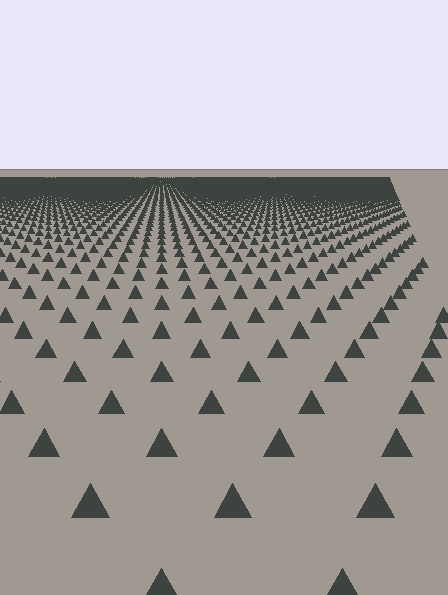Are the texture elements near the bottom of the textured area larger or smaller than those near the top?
Larger. Near the bottom, elements are closer to the viewer and appear at a bigger on-screen size.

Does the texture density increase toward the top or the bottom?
Density increases toward the top.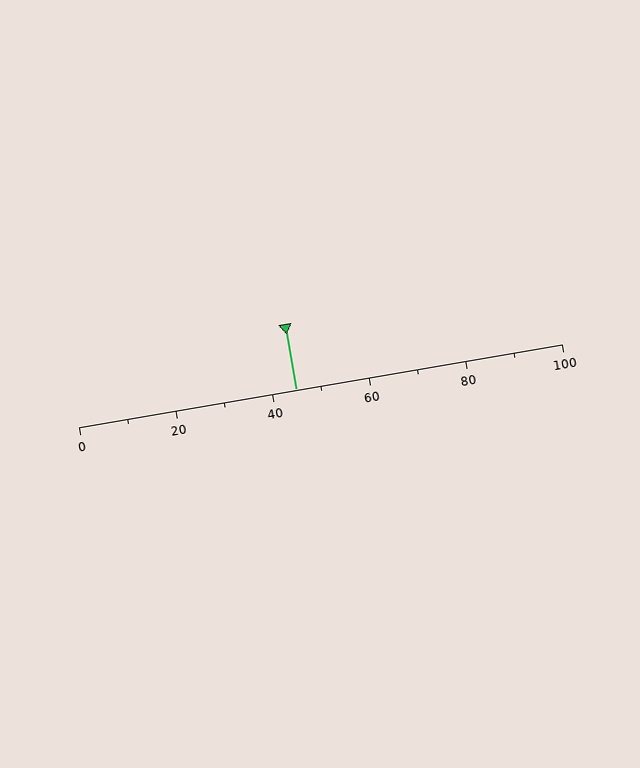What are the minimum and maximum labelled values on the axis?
The axis runs from 0 to 100.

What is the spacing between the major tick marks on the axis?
The major ticks are spaced 20 apart.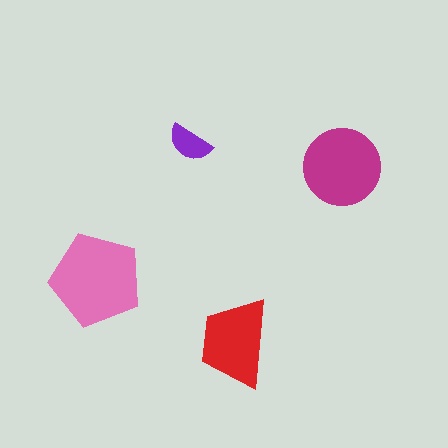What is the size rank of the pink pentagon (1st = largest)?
1st.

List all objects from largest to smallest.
The pink pentagon, the magenta circle, the red trapezoid, the purple semicircle.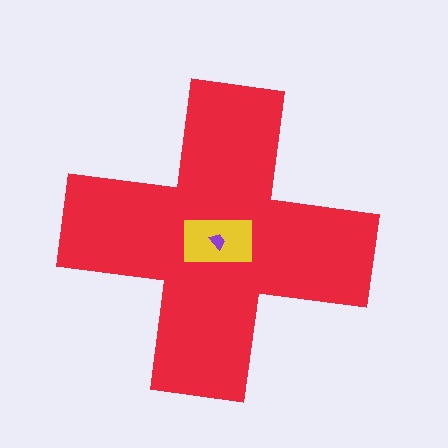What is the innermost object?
The purple trapezoid.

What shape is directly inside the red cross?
The yellow rectangle.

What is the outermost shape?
The red cross.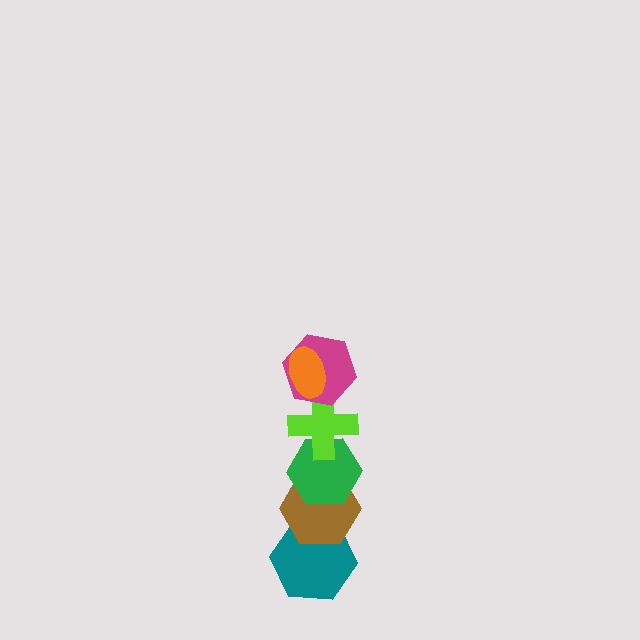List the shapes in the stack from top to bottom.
From top to bottom: the orange ellipse, the magenta hexagon, the lime cross, the green hexagon, the brown hexagon, the teal hexagon.